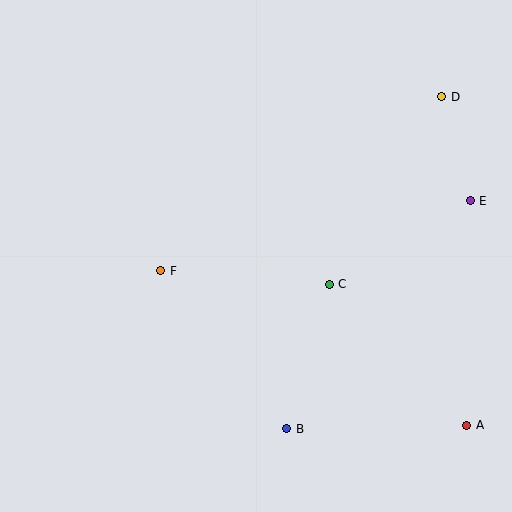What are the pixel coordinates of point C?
Point C is at (329, 284).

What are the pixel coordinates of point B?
Point B is at (287, 429).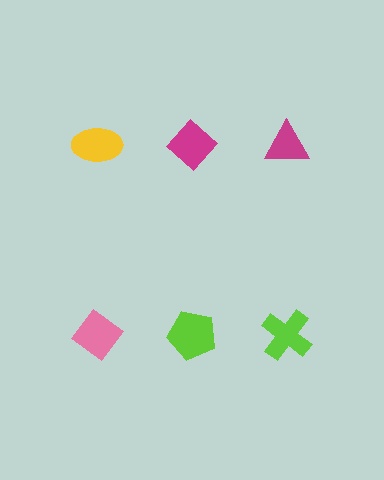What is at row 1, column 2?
A magenta diamond.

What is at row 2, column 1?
A pink diamond.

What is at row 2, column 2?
A lime pentagon.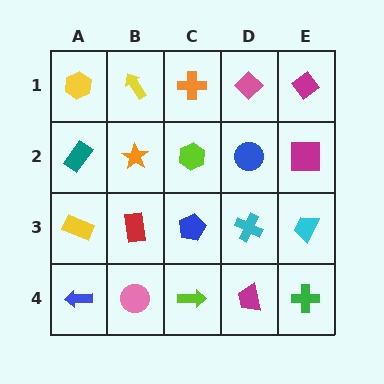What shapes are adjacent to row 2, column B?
A yellow arrow (row 1, column B), a red rectangle (row 3, column B), a teal rectangle (row 2, column A), a lime hexagon (row 2, column C).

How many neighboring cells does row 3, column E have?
3.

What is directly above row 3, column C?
A lime hexagon.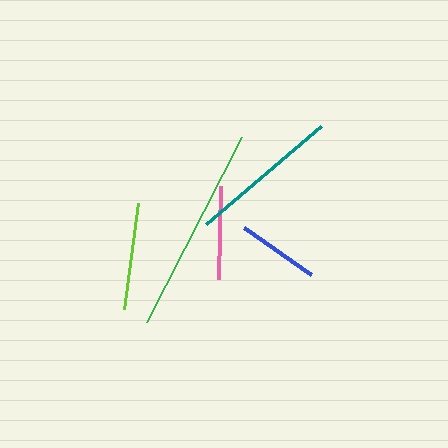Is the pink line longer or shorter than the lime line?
The lime line is longer than the pink line.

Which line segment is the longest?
The green line is the longest at approximately 207 pixels.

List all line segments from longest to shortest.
From longest to shortest: green, teal, lime, pink, blue.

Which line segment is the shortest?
The blue line is the shortest at approximately 82 pixels.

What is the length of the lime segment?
The lime segment is approximately 107 pixels long.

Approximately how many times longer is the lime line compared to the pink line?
The lime line is approximately 1.1 times the length of the pink line.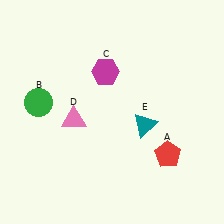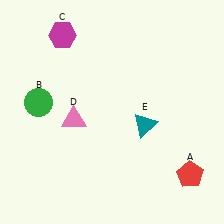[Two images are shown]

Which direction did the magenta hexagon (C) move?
The magenta hexagon (C) moved left.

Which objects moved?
The objects that moved are: the red pentagon (A), the magenta hexagon (C).